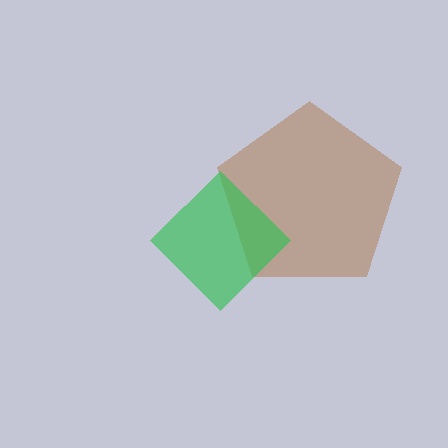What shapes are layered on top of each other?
The layered shapes are: a brown pentagon, a green diamond.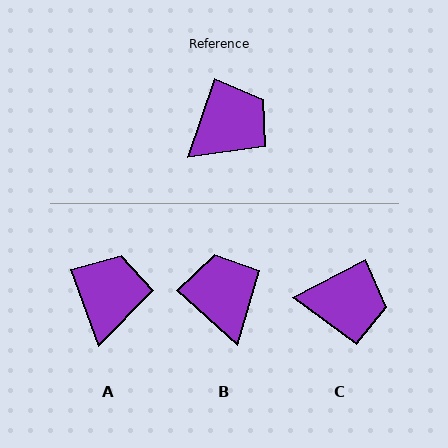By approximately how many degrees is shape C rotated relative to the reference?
Approximately 43 degrees clockwise.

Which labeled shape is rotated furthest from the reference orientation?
B, about 67 degrees away.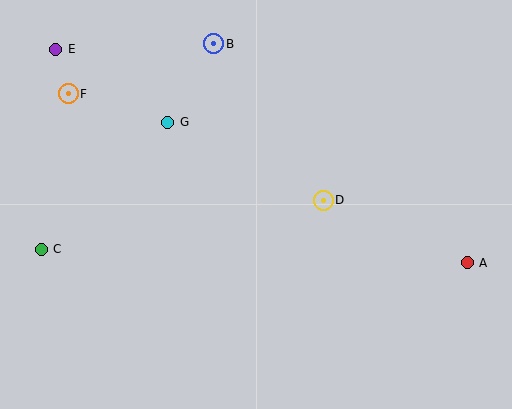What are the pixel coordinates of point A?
Point A is at (467, 263).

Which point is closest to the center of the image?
Point D at (323, 200) is closest to the center.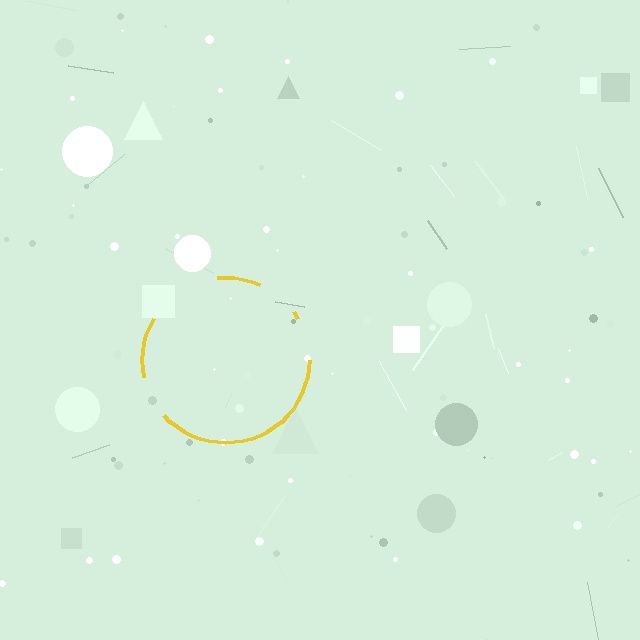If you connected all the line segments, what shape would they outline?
They would outline a circle.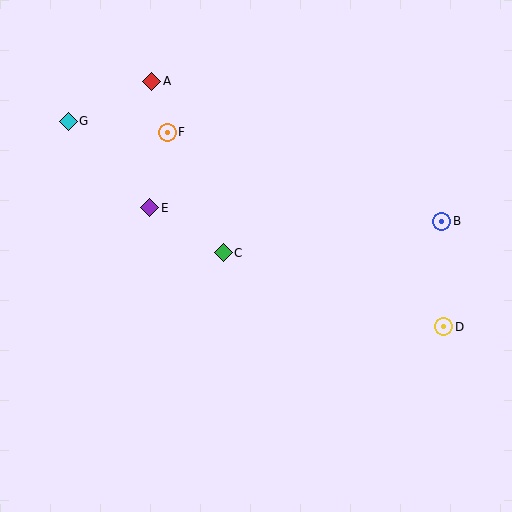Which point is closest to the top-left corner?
Point G is closest to the top-left corner.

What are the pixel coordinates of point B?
Point B is at (442, 221).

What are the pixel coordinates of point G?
Point G is at (68, 121).